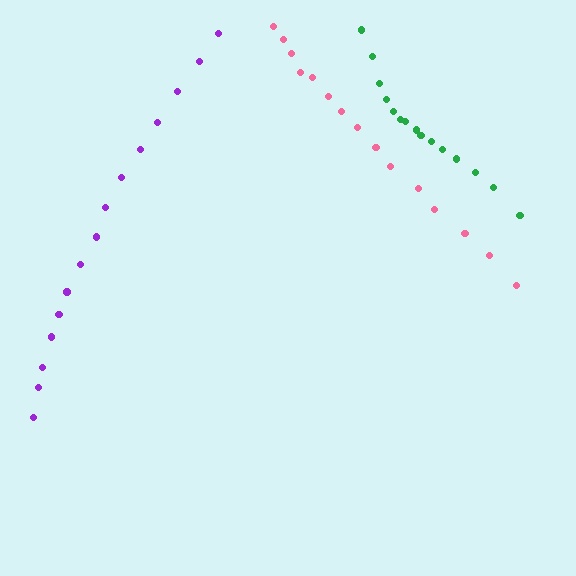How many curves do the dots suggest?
There are 3 distinct paths.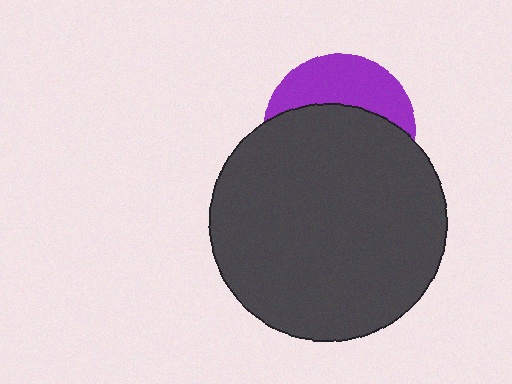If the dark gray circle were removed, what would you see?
You would see the complete purple circle.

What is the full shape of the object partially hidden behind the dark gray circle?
The partially hidden object is a purple circle.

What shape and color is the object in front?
The object in front is a dark gray circle.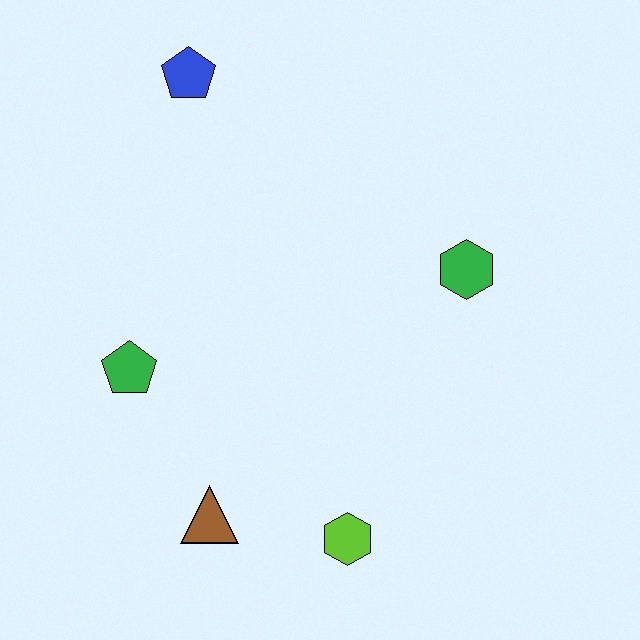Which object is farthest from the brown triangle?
The blue pentagon is farthest from the brown triangle.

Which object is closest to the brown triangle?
The lime hexagon is closest to the brown triangle.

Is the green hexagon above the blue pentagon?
No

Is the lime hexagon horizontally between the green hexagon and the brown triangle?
Yes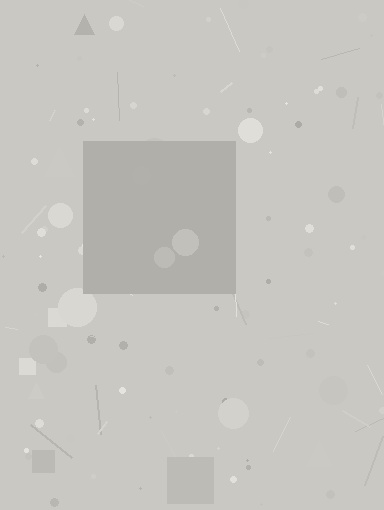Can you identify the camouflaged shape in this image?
The camouflaged shape is a square.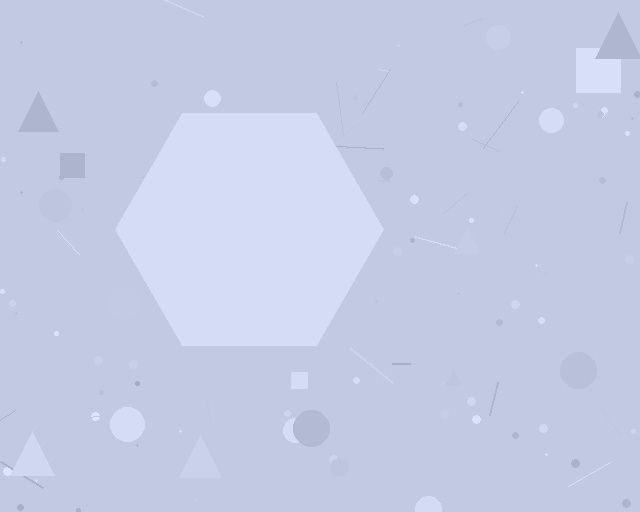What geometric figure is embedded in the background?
A hexagon is embedded in the background.